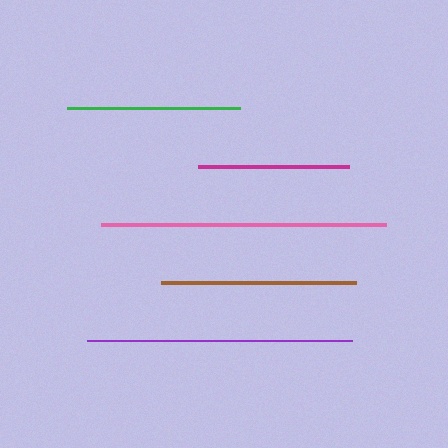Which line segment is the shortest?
The magenta line is the shortest at approximately 151 pixels.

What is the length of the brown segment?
The brown segment is approximately 195 pixels long.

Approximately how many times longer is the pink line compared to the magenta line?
The pink line is approximately 1.9 times the length of the magenta line.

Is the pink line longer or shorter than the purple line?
The pink line is longer than the purple line.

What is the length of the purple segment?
The purple segment is approximately 265 pixels long.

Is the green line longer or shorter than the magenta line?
The green line is longer than the magenta line.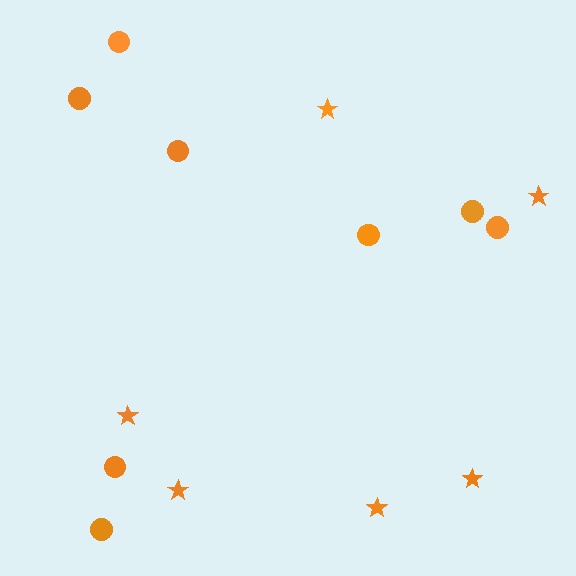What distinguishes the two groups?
There are 2 groups: one group of stars (6) and one group of circles (8).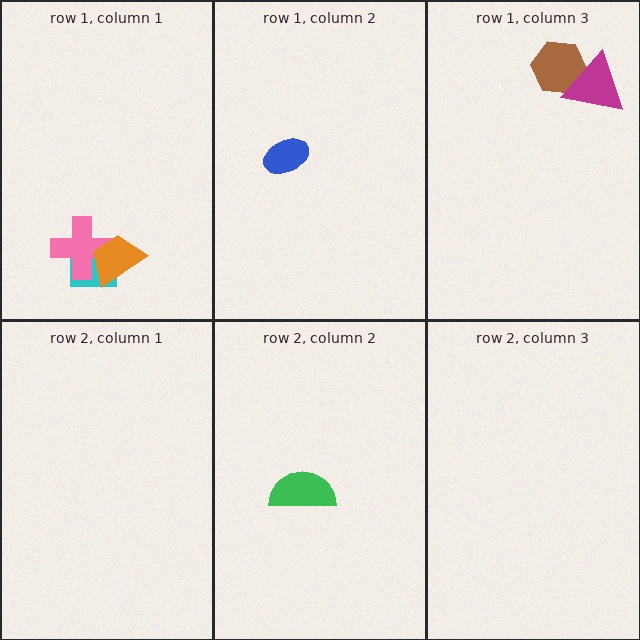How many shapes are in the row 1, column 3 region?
2.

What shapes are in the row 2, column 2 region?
The green semicircle.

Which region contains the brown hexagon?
The row 1, column 3 region.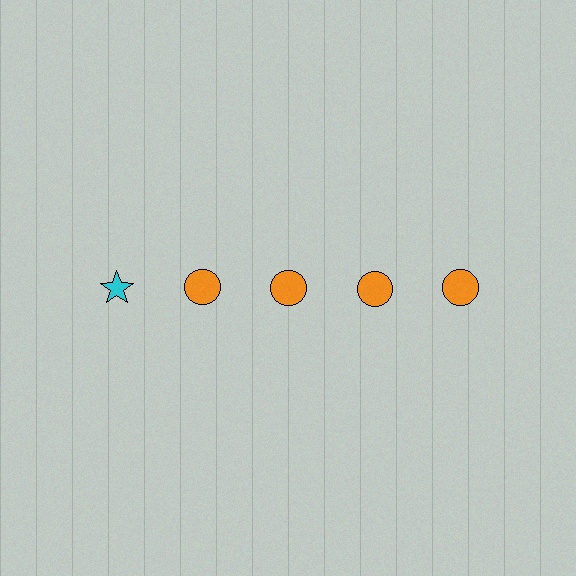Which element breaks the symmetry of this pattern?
The cyan star in the top row, leftmost column breaks the symmetry. All other shapes are orange circles.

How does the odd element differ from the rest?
It differs in both color (cyan instead of orange) and shape (star instead of circle).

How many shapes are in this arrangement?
There are 5 shapes arranged in a grid pattern.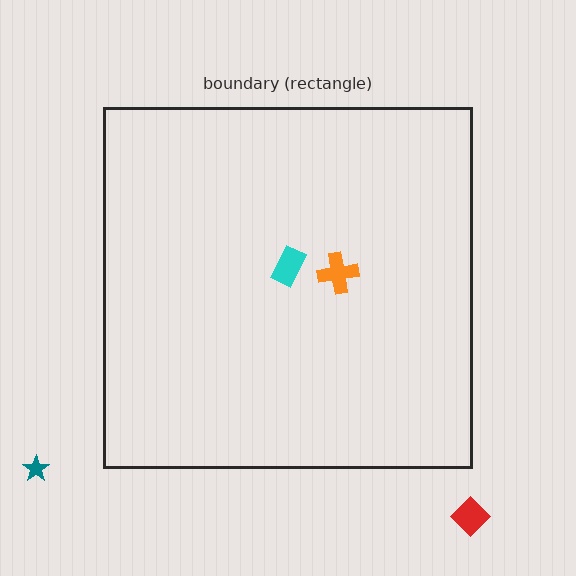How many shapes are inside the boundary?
2 inside, 2 outside.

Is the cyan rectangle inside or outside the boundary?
Inside.